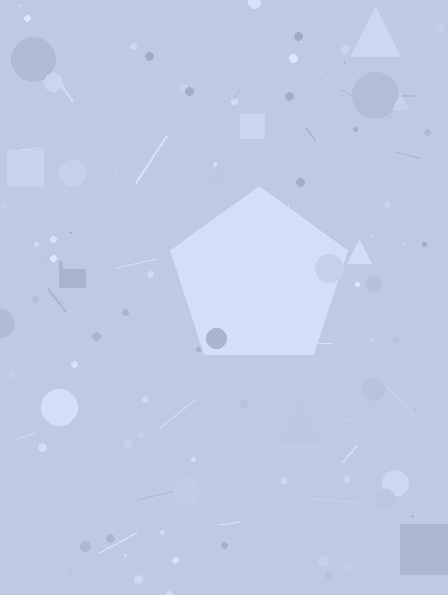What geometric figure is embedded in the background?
A pentagon is embedded in the background.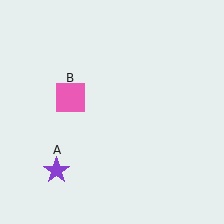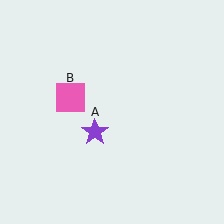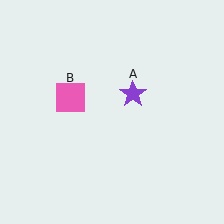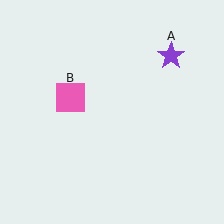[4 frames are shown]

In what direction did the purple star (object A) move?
The purple star (object A) moved up and to the right.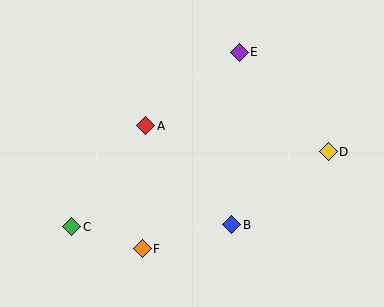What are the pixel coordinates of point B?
Point B is at (232, 225).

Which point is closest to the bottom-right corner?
Point D is closest to the bottom-right corner.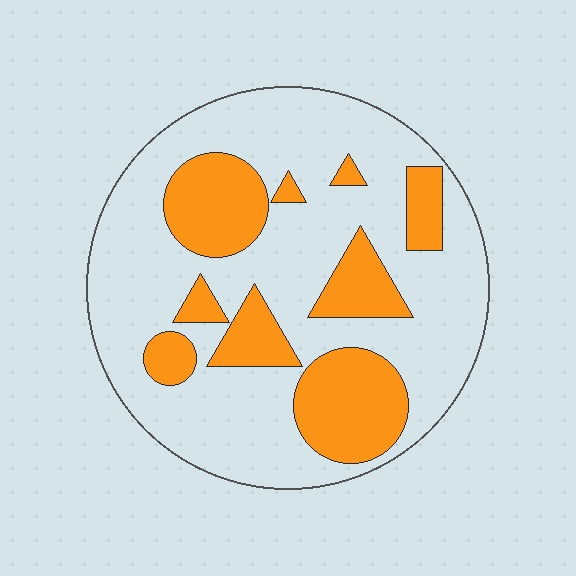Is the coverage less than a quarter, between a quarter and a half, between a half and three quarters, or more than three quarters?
Between a quarter and a half.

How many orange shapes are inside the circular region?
9.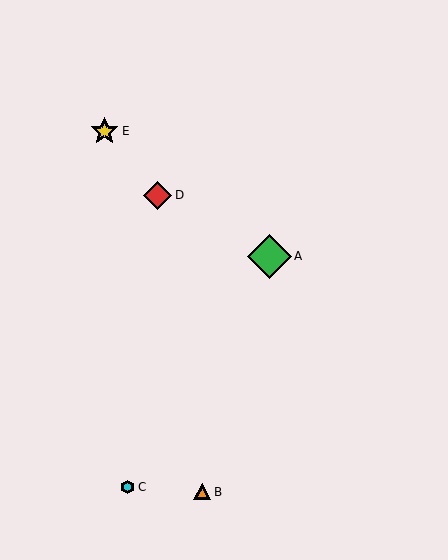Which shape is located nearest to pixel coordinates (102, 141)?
The yellow star (labeled E) at (105, 131) is nearest to that location.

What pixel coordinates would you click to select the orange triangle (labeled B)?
Click at (202, 492) to select the orange triangle B.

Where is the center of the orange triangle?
The center of the orange triangle is at (202, 492).